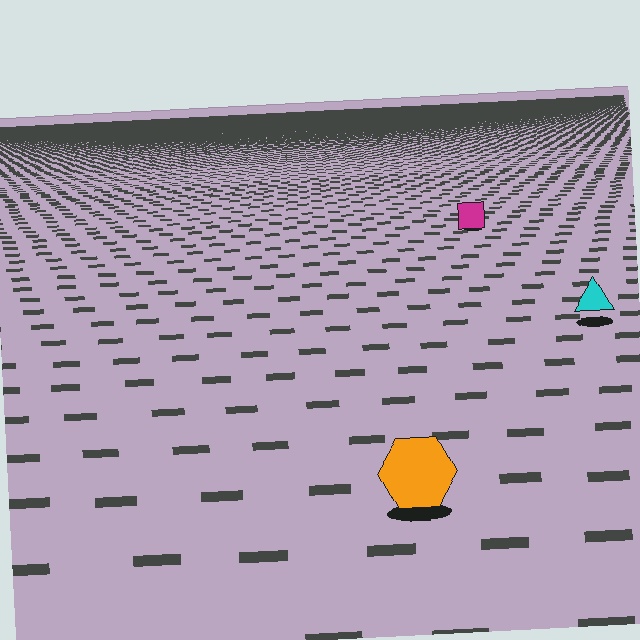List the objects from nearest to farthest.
From nearest to farthest: the orange hexagon, the cyan triangle, the magenta square.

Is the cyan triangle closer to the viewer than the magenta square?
Yes. The cyan triangle is closer — you can tell from the texture gradient: the ground texture is coarser near it.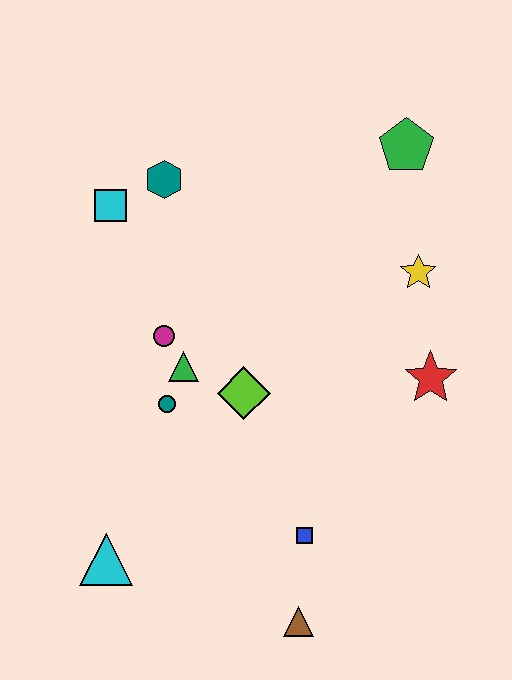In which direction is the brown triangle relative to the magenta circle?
The brown triangle is below the magenta circle.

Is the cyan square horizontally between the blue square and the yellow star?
No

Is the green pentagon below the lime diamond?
No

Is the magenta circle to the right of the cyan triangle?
Yes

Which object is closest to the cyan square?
The teal hexagon is closest to the cyan square.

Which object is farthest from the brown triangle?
The green pentagon is farthest from the brown triangle.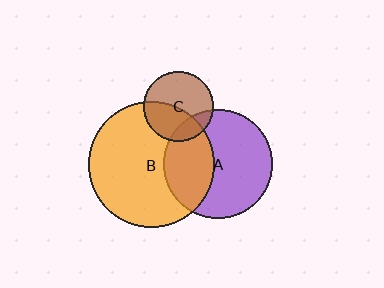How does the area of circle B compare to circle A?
Approximately 1.3 times.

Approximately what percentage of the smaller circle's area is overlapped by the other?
Approximately 35%.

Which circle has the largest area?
Circle B (orange).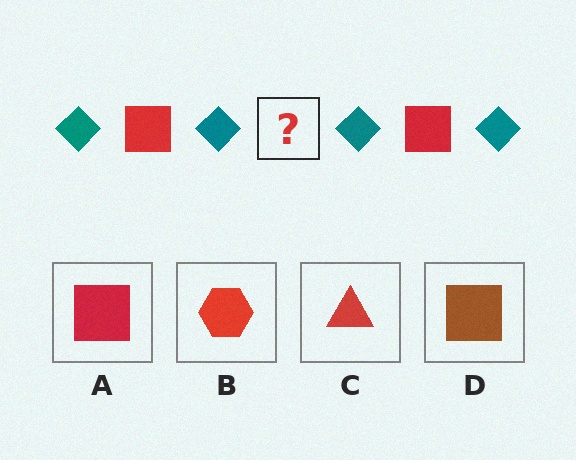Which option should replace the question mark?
Option A.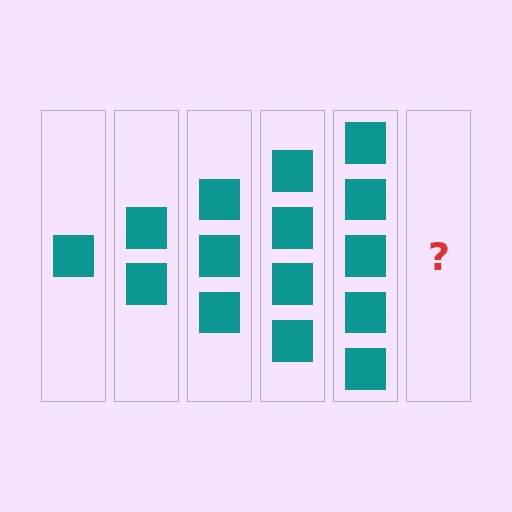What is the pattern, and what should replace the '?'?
The pattern is that each step adds one more square. The '?' should be 6 squares.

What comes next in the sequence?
The next element should be 6 squares.